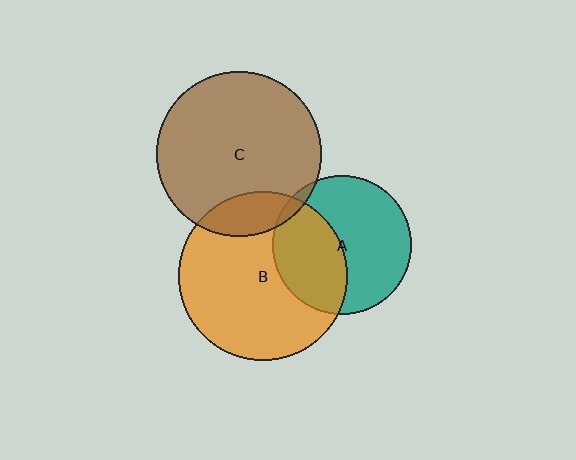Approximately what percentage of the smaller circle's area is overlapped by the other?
Approximately 40%.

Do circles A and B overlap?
Yes.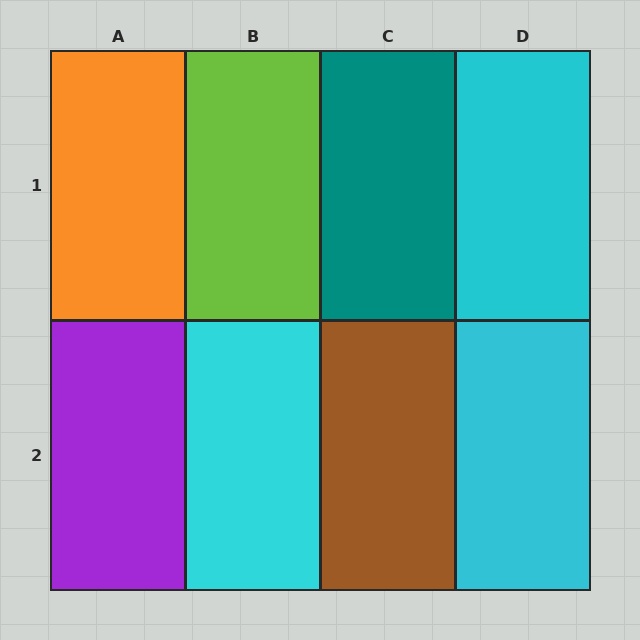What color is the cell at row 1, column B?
Lime.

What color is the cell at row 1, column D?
Cyan.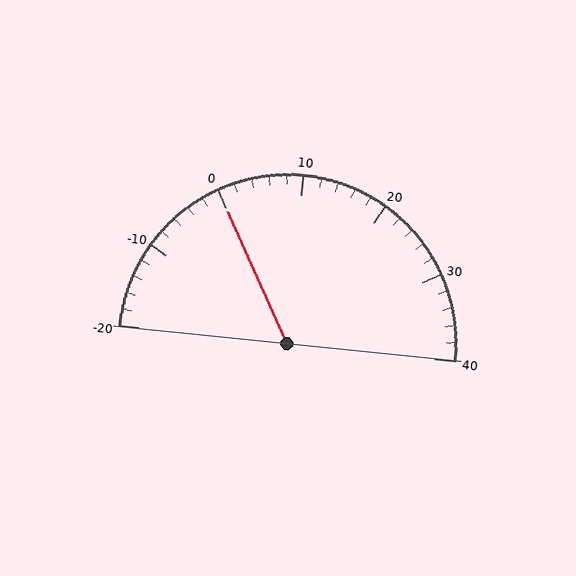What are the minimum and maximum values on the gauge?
The gauge ranges from -20 to 40.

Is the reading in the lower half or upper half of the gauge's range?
The reading is in the lower half of the range (-20 to 40).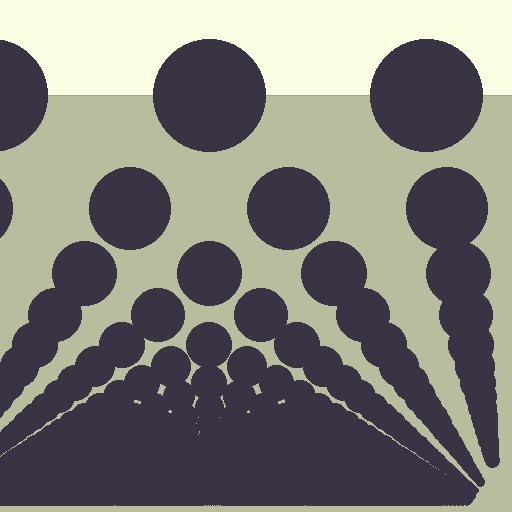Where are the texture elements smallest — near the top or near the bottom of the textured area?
Near the bottom.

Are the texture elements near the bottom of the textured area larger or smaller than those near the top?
Smaller. The gradient is inverted — elements near the bottom are smaller and denser.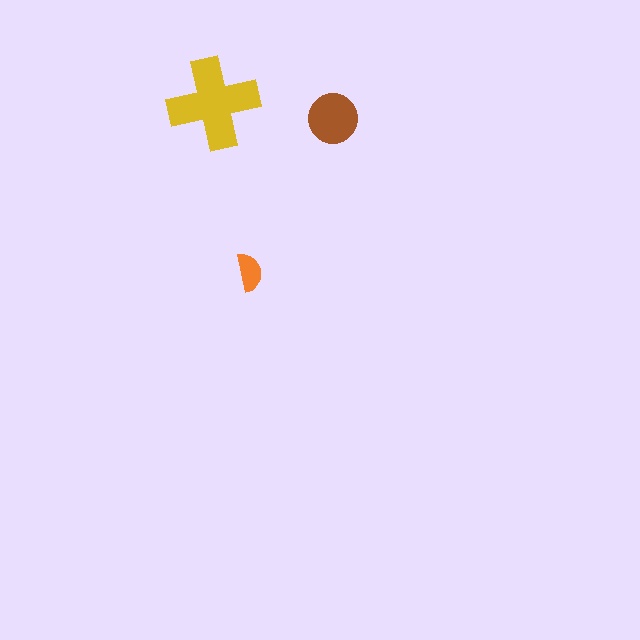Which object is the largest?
The yellow cross.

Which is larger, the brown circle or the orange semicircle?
The brown circle.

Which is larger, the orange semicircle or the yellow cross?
The yellow cross.